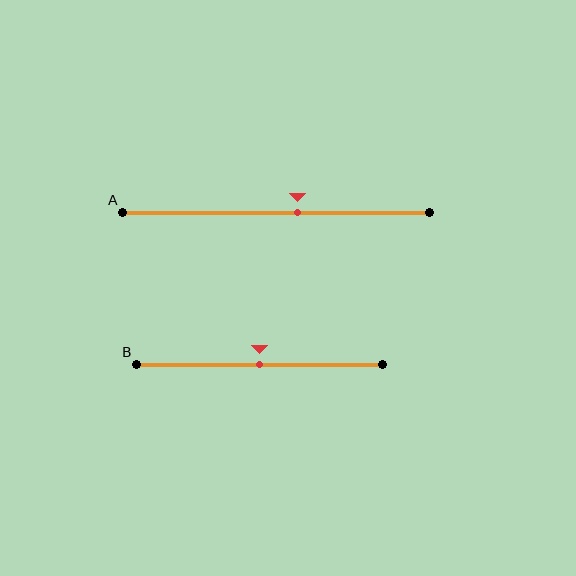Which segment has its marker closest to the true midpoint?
Segment B has its marker closest to the true midpoint.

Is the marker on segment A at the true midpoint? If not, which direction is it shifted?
No, the marker on segment A is shifted to the right by about 7% of the segment length.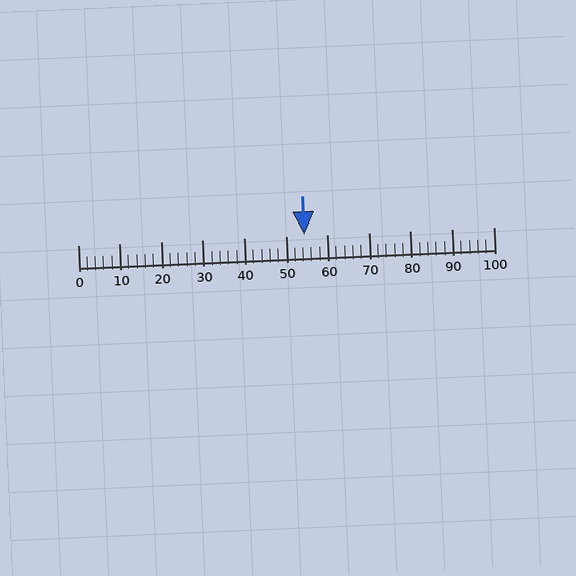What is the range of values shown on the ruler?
The ruler shows values from 0 to 100.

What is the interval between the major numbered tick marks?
The major tick marks are spaced 10 units apart.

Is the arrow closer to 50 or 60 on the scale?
The arrow is closer to 50.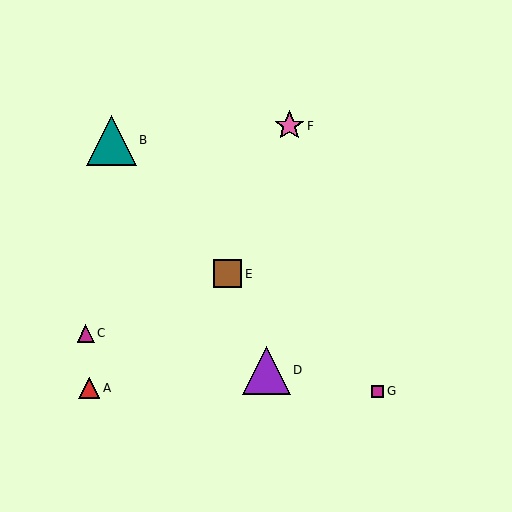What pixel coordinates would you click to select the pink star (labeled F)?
Click at (289, 126) to select the pink star F.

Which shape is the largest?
The teal triangle (labeled B) is the largest.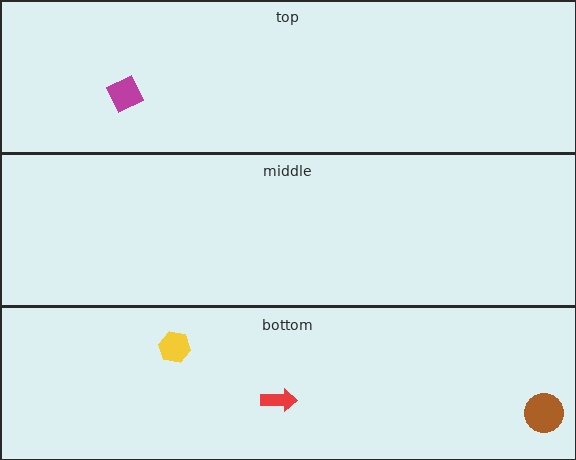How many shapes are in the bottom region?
3.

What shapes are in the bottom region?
The red arrow, the yellow hexagon, the brown circle.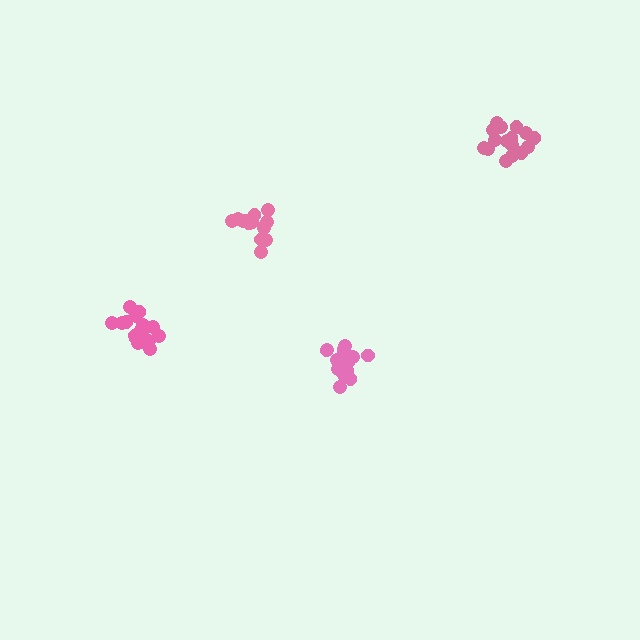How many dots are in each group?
Group 1: 15 dots, Group 2: 16 dots, Group 3: 18 dots, Group 4: 14 dots (63 total).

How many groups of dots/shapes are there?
There are 4 groups.